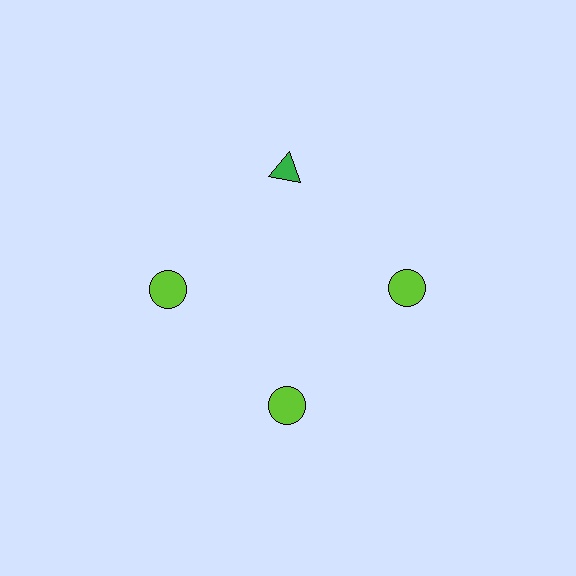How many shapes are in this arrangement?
There are 4 shapes arranged in a ring pattern.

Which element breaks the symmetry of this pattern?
The green triangle at roughly the 12 o'clock position breaks the symmetry. All other shapes are lime circles.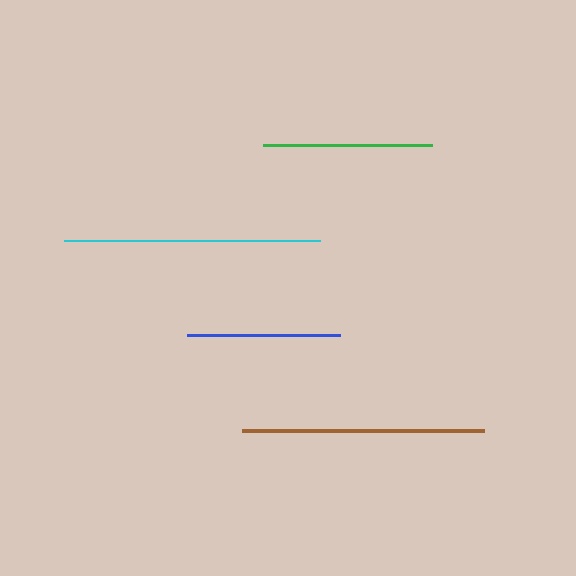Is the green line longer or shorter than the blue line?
The green line is longer than the blue line.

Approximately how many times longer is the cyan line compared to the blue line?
The cyan line is approximately 1.7 times the length of the blue line.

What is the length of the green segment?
The green segment is approximately 168 pixels long.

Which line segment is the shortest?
The blue line is the shortest at approximately 154 pixels.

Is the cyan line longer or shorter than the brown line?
The cyan line is longer than the brown line.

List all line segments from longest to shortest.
From longest to shortest: cyan, brown, green, blue.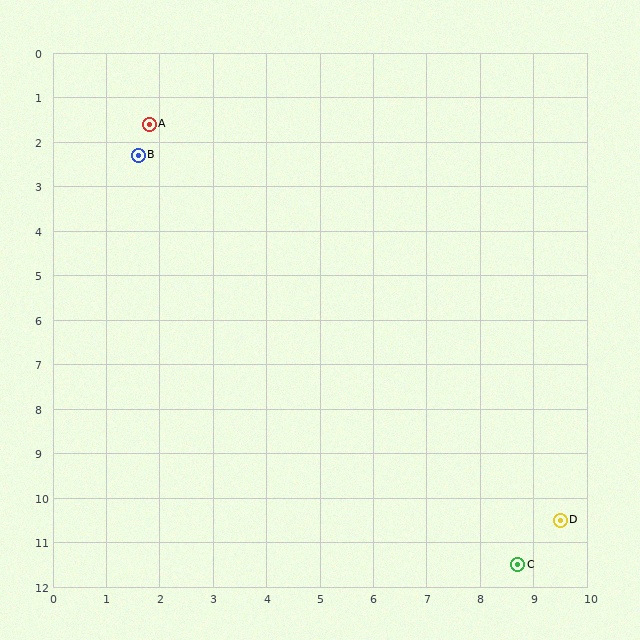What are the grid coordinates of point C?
Point C is at approximately (8.7, 11.5).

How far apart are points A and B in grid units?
Points A and B are about 0.7 grid units apart.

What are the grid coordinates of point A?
Point A is at approximately (1.8, 1.6).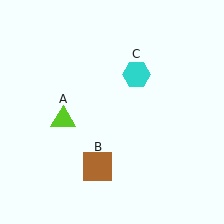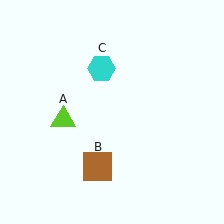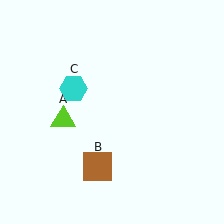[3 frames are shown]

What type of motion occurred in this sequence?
The cyan hexagon (object C) rotated counterclockwise around the center of the scene.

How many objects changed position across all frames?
1 object changed position: cyan hexagon (object C).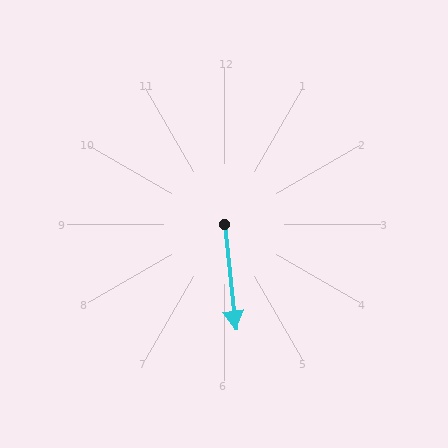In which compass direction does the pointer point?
South.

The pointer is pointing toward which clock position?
Roughly 6 o'clock.